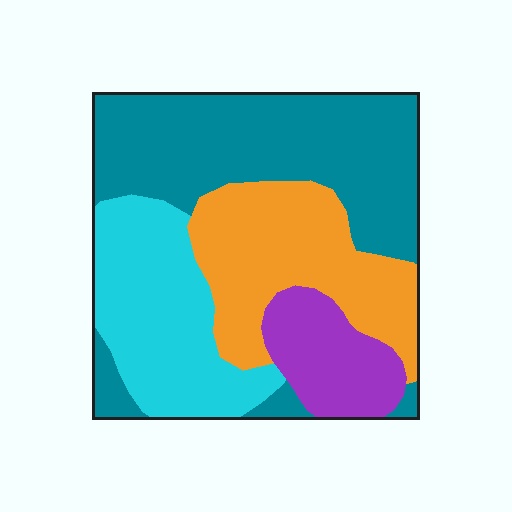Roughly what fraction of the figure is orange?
Orange takes up about one quarter (1/4) of the figure.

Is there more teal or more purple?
Teal.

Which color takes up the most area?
Teal, at roughly 40%.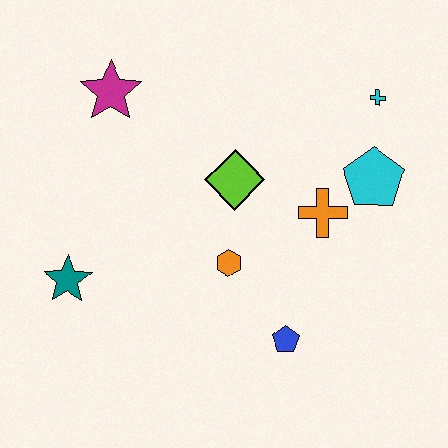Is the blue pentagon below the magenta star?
Yes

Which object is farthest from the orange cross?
The teal star is farthest from the orange cross.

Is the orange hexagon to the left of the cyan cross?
Yes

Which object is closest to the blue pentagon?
The orange hexagon is closest to the blue pentagon.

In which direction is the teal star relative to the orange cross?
The teal star is to the left of the orange cross.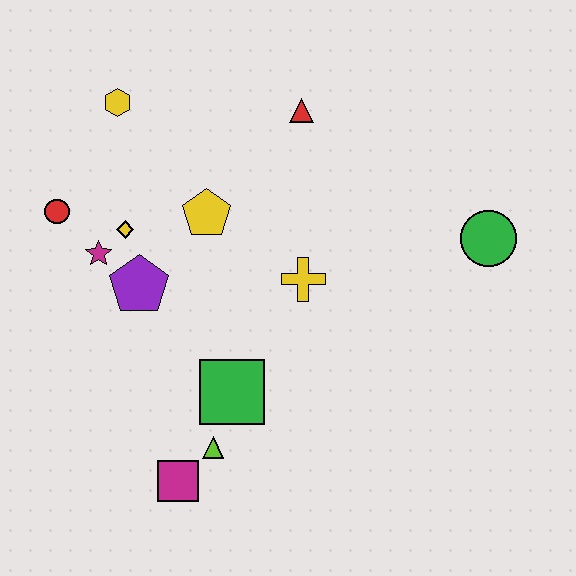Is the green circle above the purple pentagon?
Yes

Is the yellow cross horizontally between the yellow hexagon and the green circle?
Yes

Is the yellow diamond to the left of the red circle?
No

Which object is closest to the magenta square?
The lime triangle is closest to the magenta square.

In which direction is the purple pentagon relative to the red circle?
The purple pentagon is to the right of the red circle.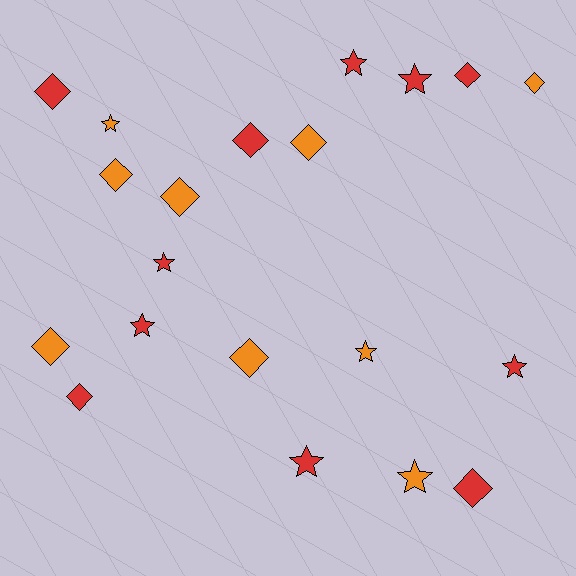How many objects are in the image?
There are 20 objects.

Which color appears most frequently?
Red, with 11 objects.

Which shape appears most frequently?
Diamond, with 11 objects.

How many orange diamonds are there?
There are 6 orange diamonds.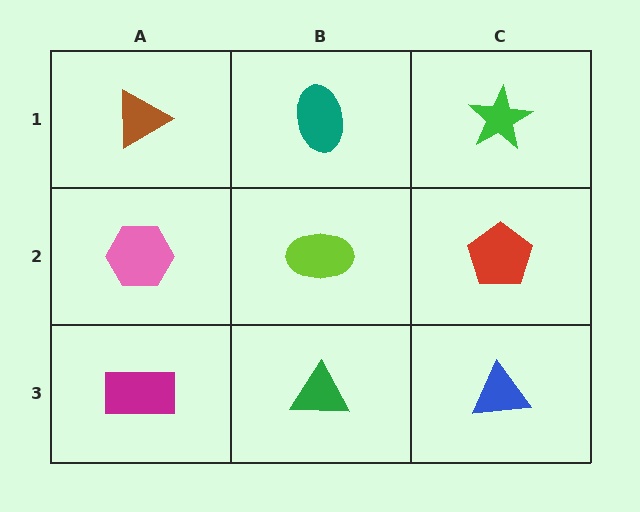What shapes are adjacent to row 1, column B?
A lime ellipse (row 2, column B), a brown triangle (row 1, column A), a green star (row 1, column C).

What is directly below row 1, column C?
A red pentagon.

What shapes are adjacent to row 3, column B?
A lime ellipse (row 2, column B), a magenta rectangle (row 3, column A), a blue triangle (row 3, column C).